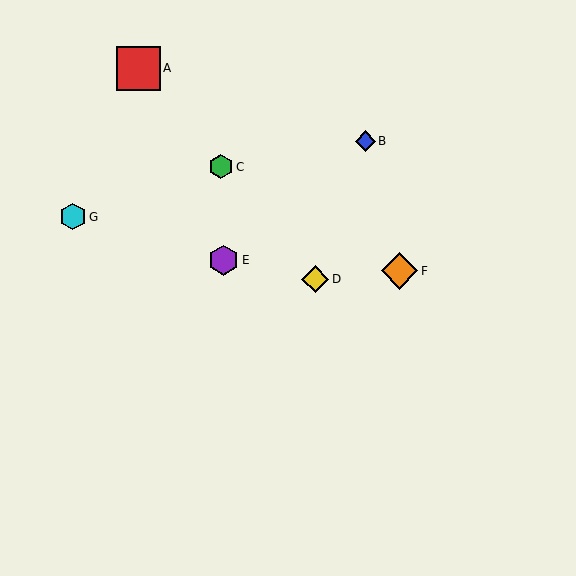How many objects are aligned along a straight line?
3 objects (A, C, D) are aligned along a straight line.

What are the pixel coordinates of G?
Object G is at (73, 217).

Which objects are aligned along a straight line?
Objects A, C, D are aligned along a straight line.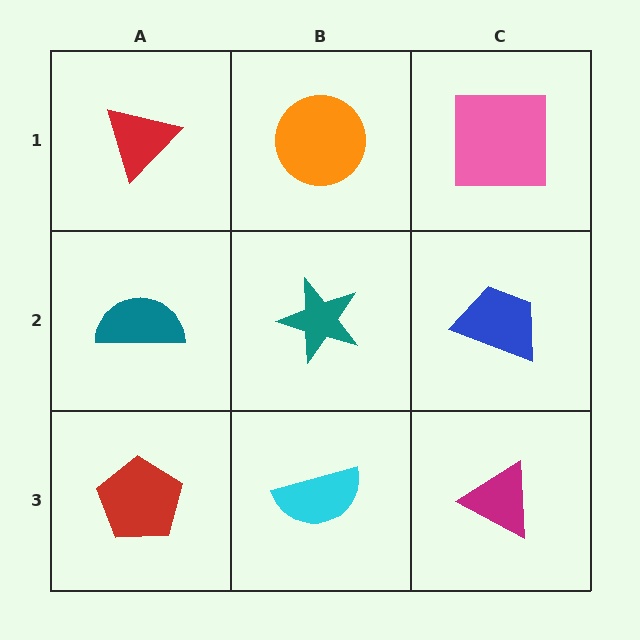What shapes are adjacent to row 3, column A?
A teal semicircle (row 2, column A), a cyan semicircle (row 3, column B).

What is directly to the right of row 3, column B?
A magenta triangle.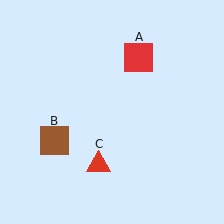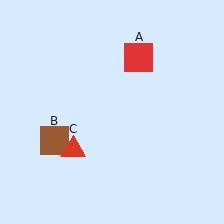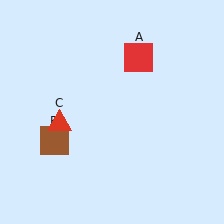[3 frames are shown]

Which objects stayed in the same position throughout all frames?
Red square (object A) and brown square (object B) remained stationary.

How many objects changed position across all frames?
1 object changed position: red triangle (object C).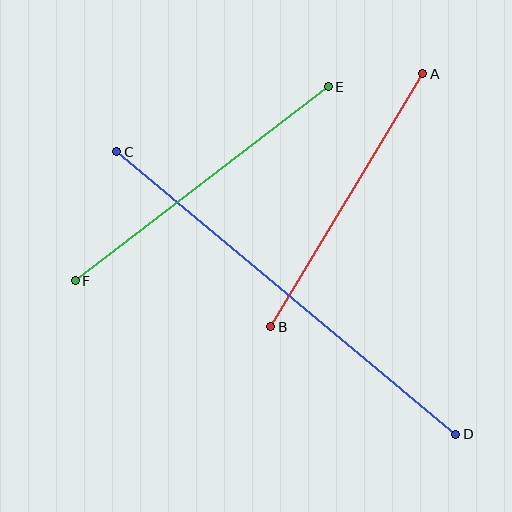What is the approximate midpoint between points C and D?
The midpoint is at approximately (286, 293) pixels.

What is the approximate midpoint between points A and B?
The midpoint is at approximately (347, 200) pixels.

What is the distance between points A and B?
The distance is approximately 295 pixels.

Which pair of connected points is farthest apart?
Points C and D are farthest apart.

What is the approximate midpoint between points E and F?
The midpoint is at approximately (202, 184) pixels.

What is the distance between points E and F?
The distance is approximately 318 pixels.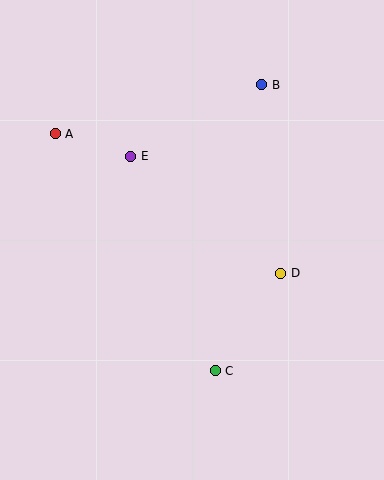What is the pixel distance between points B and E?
The distance between B and E is 149 pixels.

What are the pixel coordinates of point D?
Point D is at (281, 273).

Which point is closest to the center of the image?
Point D at (281, 273) is closest to the center.